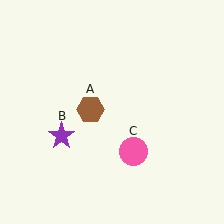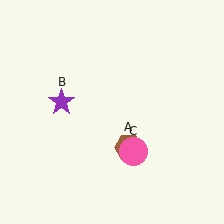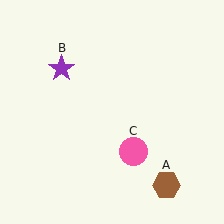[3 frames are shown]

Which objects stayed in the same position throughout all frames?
Pink circle (object C) remained stationary.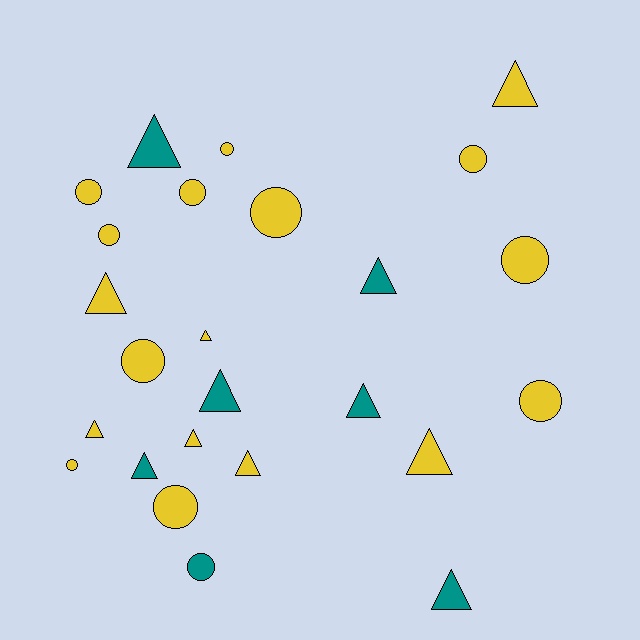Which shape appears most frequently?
Triangle, with 13 objects.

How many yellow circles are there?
There are 11 yellow circles.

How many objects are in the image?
There are 25 objects.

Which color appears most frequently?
Yellow, with 18 objects.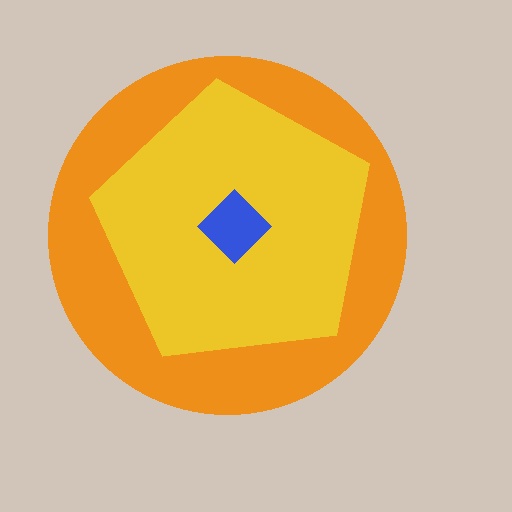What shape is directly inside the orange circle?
The yellow pentagon.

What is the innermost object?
The blue diamond.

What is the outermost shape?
The orange circle.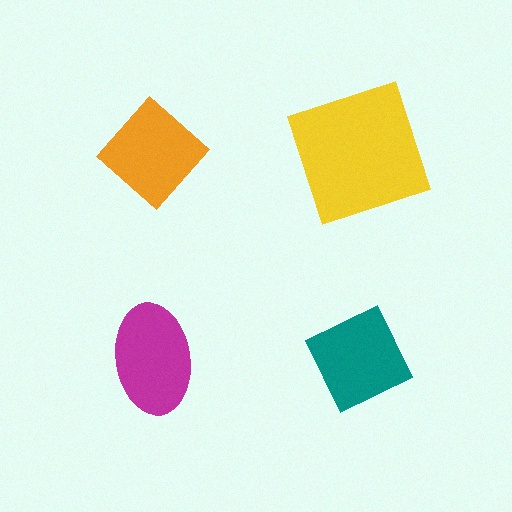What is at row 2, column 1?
A magenta ellipse.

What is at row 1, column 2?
A yellow square.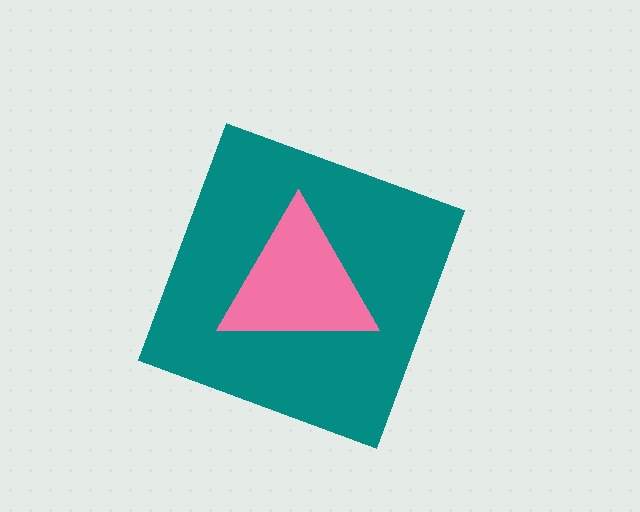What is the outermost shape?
The teal diamond.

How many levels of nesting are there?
2.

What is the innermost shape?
The pink triangle.